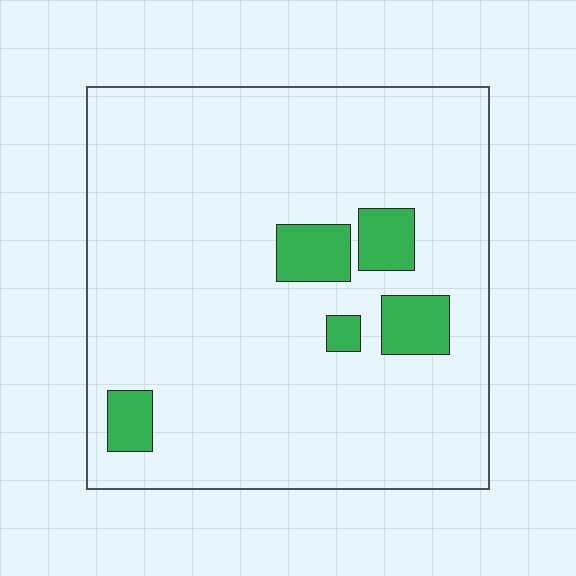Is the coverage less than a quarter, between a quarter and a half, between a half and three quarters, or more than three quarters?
Less than a quarter.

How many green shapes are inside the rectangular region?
5.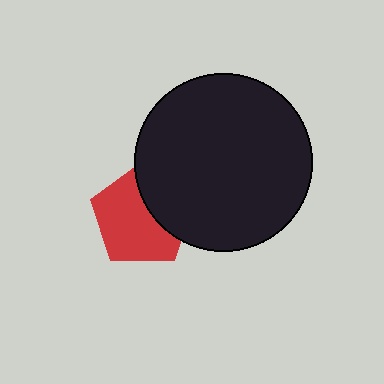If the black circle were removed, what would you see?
You would see the complete red pentagon.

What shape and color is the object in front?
The object in front is a black circle.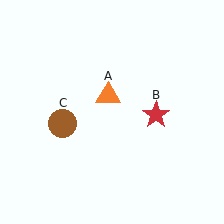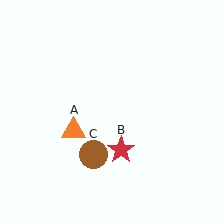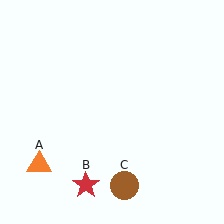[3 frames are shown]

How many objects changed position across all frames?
3 objects changed position: orange triangle (object A), red star (object B), brown circle (object C).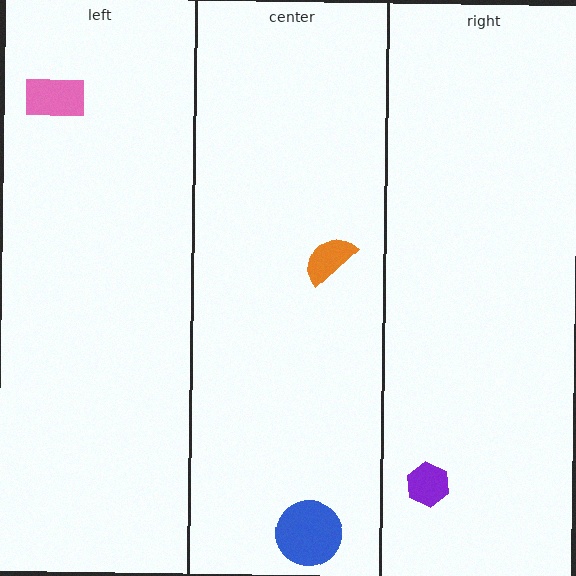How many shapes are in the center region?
2.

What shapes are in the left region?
The pink rectangle.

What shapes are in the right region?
The purple hexagon.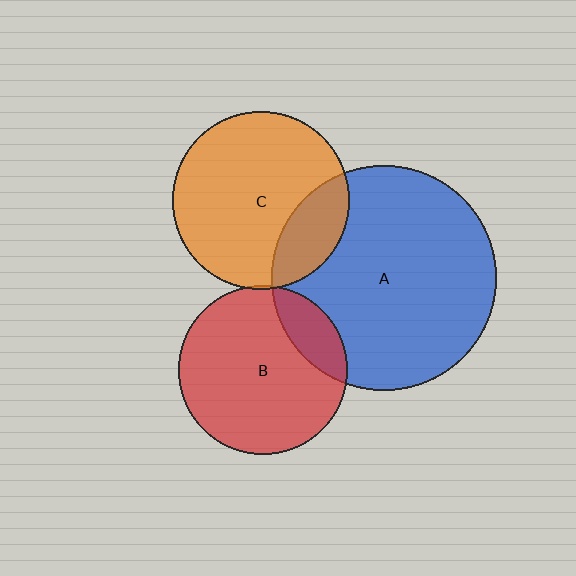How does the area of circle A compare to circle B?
Approximately 1.8 times.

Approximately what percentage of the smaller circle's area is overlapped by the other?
Approximately 15%.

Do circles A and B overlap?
Yes.